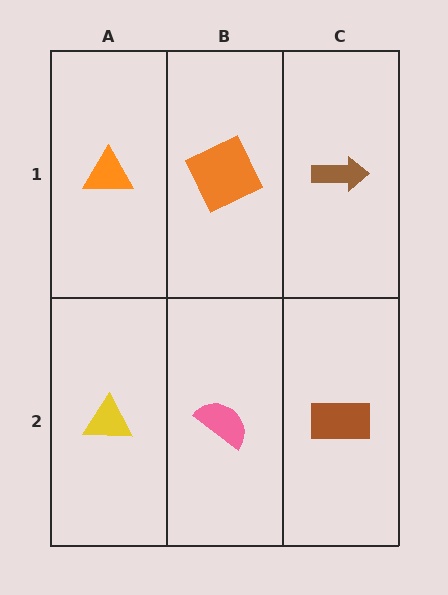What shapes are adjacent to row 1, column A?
A yellow triangle (row 2, column A), an orange square (row 1, column B).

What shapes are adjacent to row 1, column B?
A pink semicircle (row 2, column B), an orange triangle (row 1, column A), a brown arrow (row 1, column C).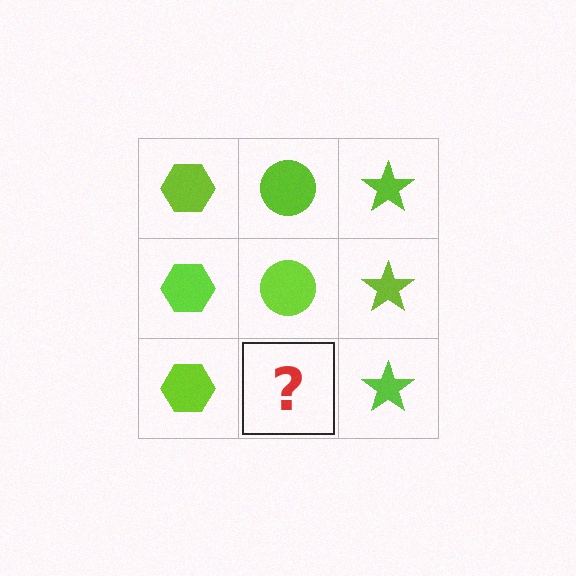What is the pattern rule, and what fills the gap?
The rule is that each column has a consistent shape. The gap should be filled with a lime circle.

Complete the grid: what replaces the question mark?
The question mark should be replaced with a lime circle.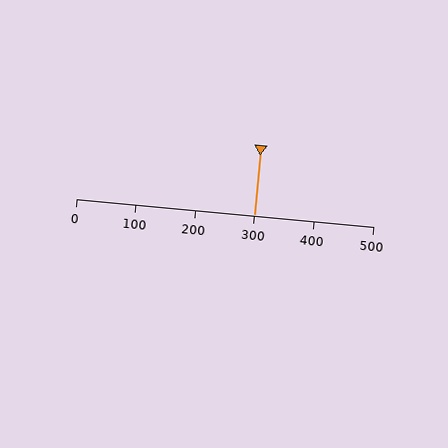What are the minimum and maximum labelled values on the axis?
The axis runs from 0 to 500.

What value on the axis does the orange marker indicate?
The marker indicates approximately 300.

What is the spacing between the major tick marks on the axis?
The major ticks are spaced 100 apart.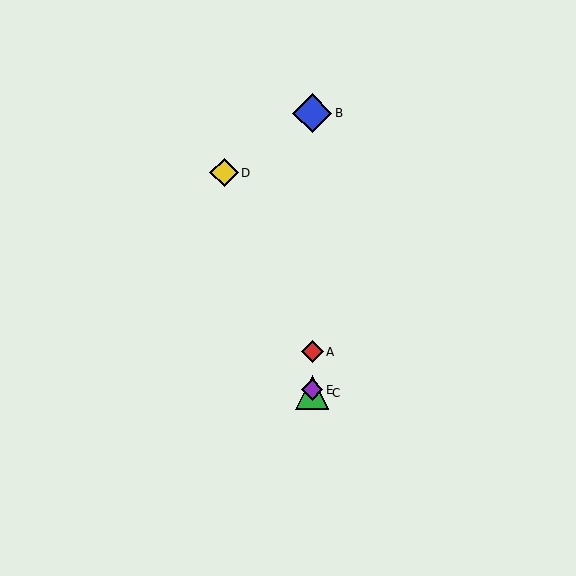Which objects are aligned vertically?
Objects A, B, C, E are aligned vertically.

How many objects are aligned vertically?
4 objects (A, B, C, E) are aligned vertically.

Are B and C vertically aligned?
Yes, both are at x≈312.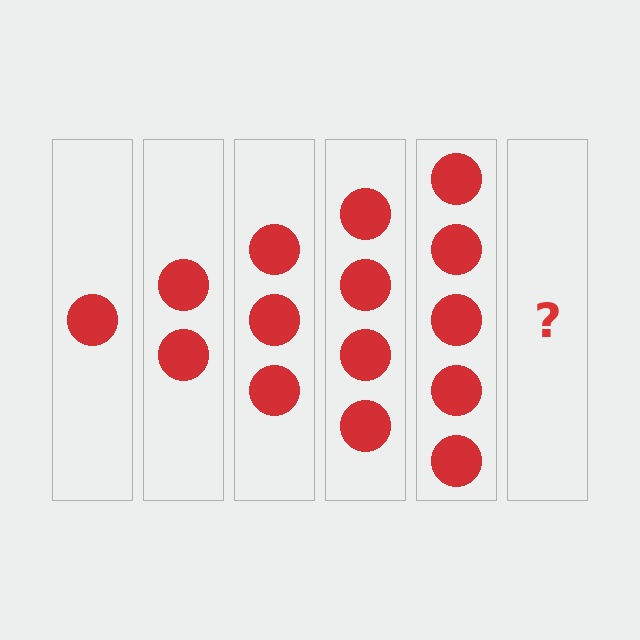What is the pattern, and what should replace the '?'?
The pattern is that each step adds one more circle. The '?' should be 6 circles.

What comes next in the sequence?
The next element should be 6 circles.